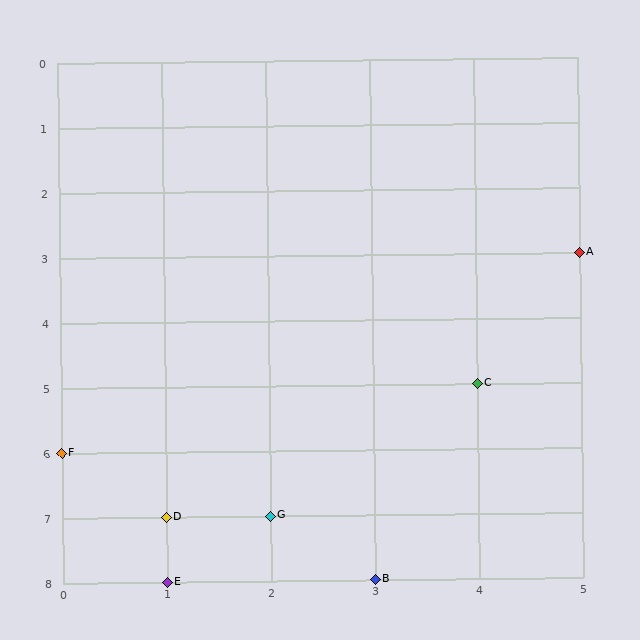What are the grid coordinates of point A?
Point A is at grid coordinates (5, 3).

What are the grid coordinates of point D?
Point D is at grid coordinates (1, 7).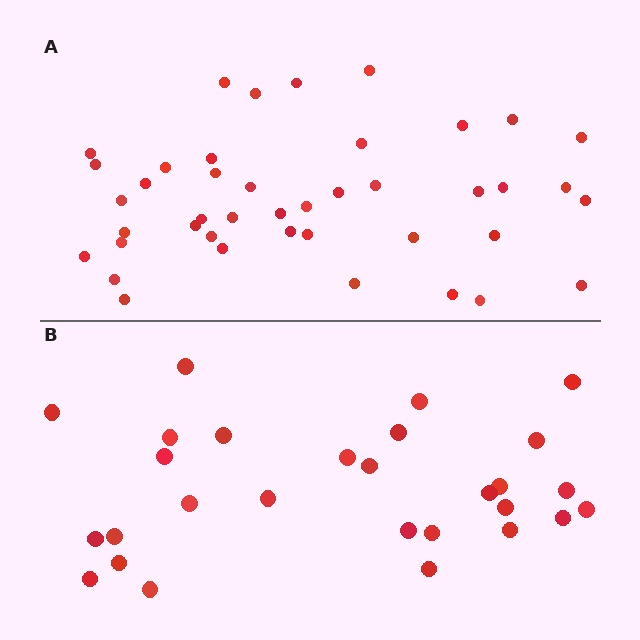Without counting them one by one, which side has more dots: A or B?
Region A (the top region) has more dots.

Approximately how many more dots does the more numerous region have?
Region A has approximately 15 more dots than region B.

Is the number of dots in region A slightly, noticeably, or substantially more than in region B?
Region A has substantially more. The ratio is roughly 1.5 to 1.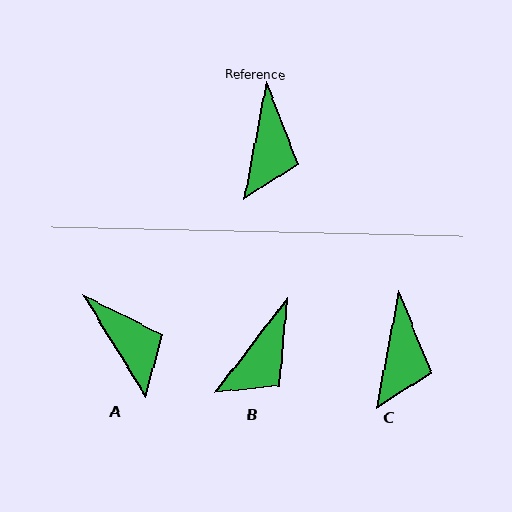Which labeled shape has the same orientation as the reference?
C.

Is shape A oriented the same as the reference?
No, it is off by about 42 degrees.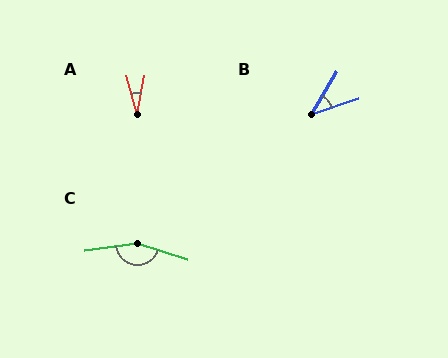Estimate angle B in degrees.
Approximately 41 degrees.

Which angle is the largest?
C, at approximately 155 degrees.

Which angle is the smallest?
A, at approximately 26 degrees.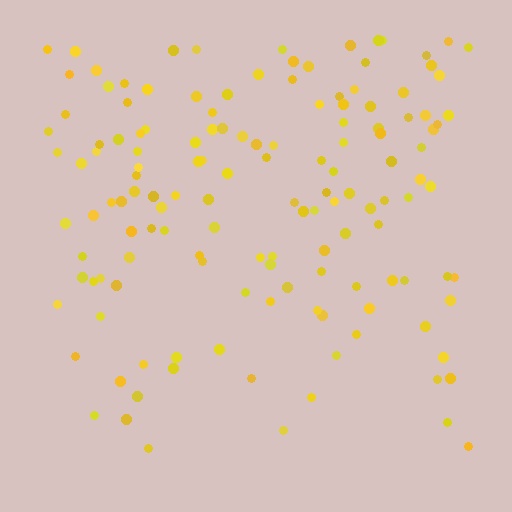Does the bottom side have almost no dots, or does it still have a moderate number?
Still a moderate number, just noticeably fewer than the top.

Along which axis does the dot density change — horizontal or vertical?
Vertical.